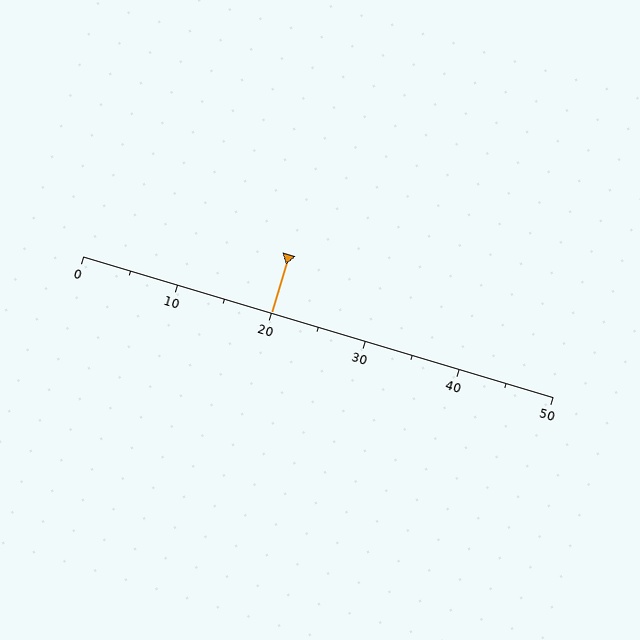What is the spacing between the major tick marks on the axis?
The major ticks are spaced 10 apart.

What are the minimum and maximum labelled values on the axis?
The axis runs from 0 to 50.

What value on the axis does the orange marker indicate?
The marker indicates approximately 20.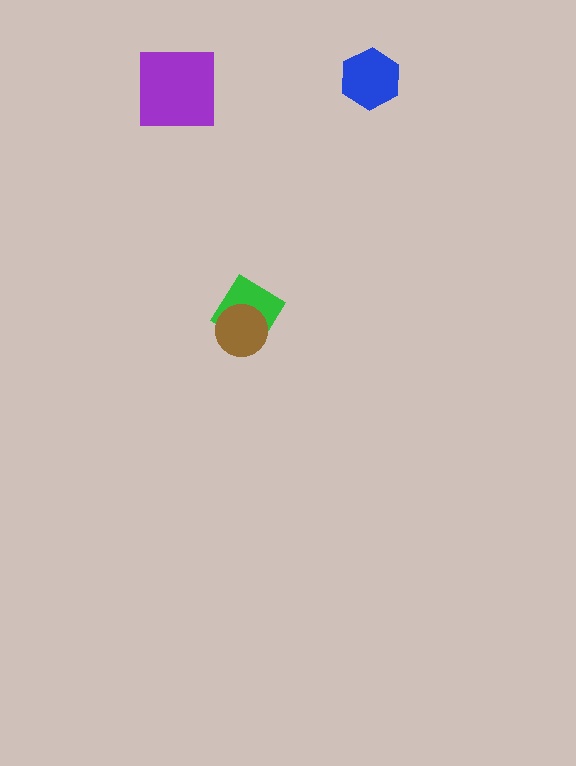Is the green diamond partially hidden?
Yes, it is partially covered by another shape.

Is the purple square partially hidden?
No, no other shape covers it.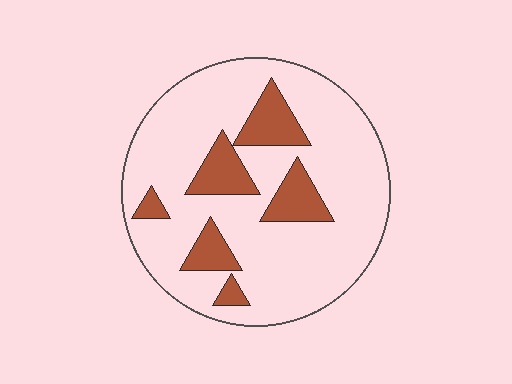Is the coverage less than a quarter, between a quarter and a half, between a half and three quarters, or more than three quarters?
Less than a quarter.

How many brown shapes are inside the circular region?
6.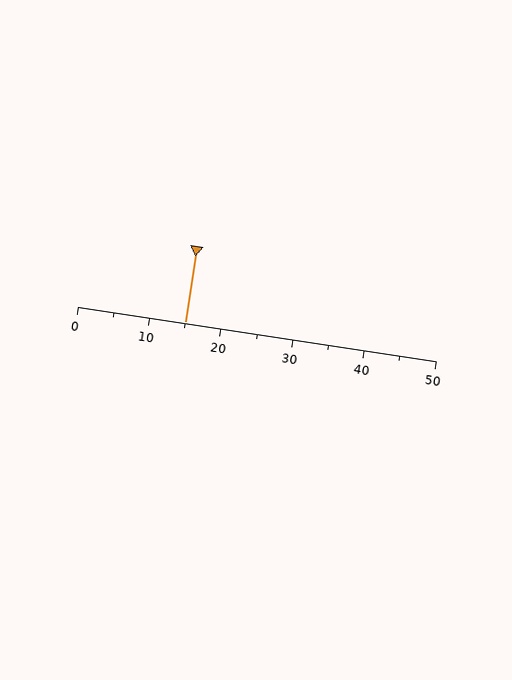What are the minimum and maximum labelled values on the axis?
The axis runs from 0 to 50.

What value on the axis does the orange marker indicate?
The marker indicates approximately 15.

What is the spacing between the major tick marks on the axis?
The major ticks are spaced 10 apart.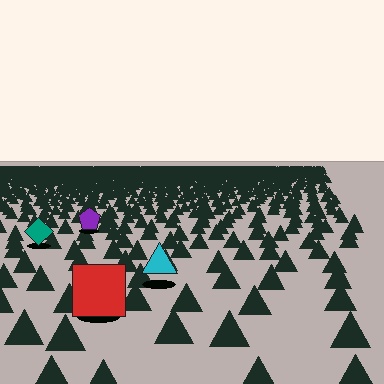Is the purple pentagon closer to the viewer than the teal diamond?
No. The teal diamond is closer — you can tell from the texture gradient: the ground texture is coarser near it.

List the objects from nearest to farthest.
From nearest to farthest: the red square, the cyan triangle, the teal diamond, the purple pentagon.